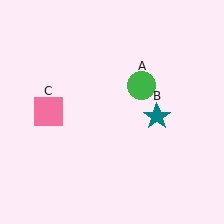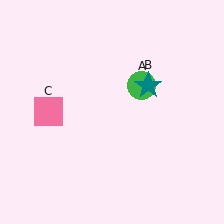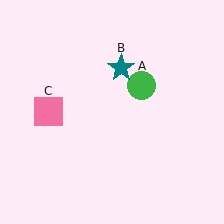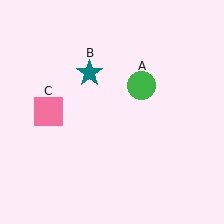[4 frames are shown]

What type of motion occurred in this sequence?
The teal star (object B) rotated counterclockwise around the center of the scene.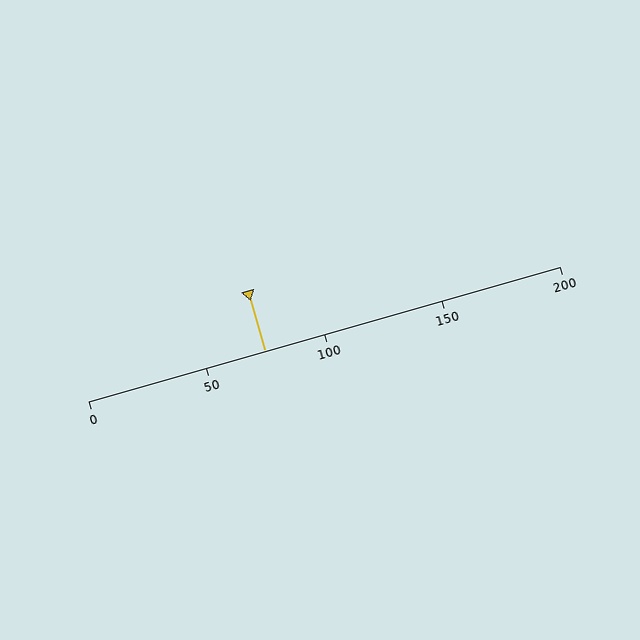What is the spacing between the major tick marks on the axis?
The major ticks are spaced 50 apart.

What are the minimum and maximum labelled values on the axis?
The axis runs from 0 to 200.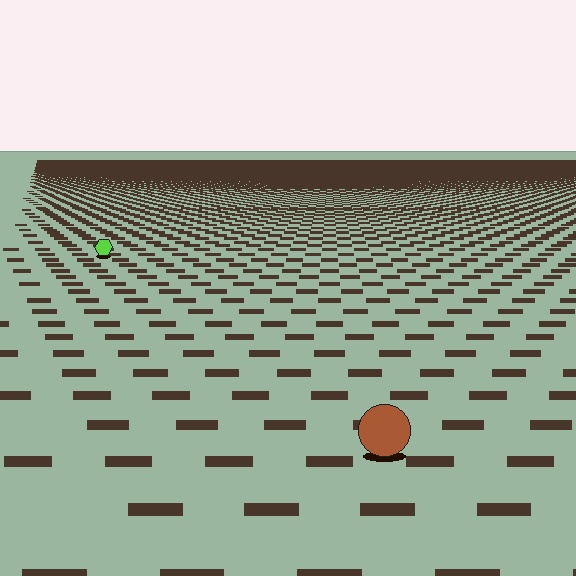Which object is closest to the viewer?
The brown circle is closest. The texture marks near it are larger and more spread out.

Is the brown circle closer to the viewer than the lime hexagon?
Yes. The brown circle is closer — you can tell from the texture gradient: the ground texture is coarser near it.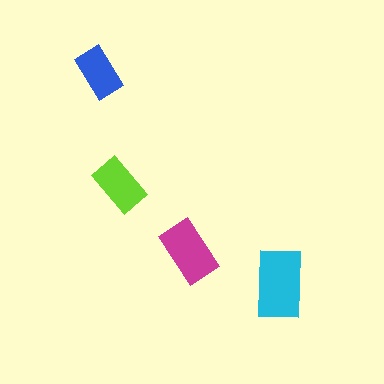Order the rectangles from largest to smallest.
the cyan one, the magenta one, the lime one, the blue one.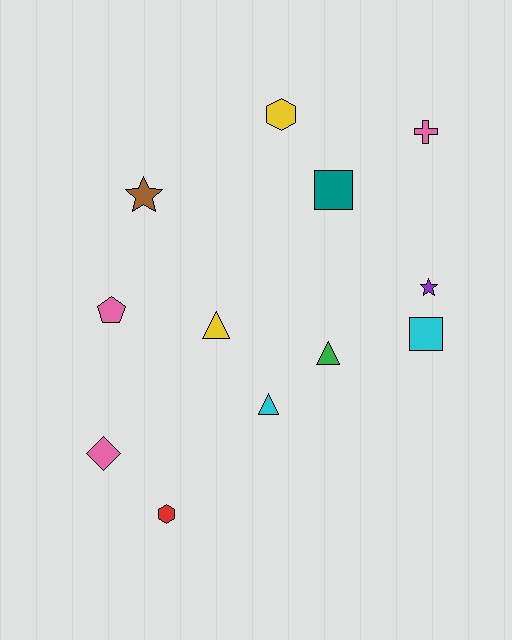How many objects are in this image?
There are 12 objects.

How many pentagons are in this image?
There is 1 pentagon.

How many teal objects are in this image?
There is 1 teal object.